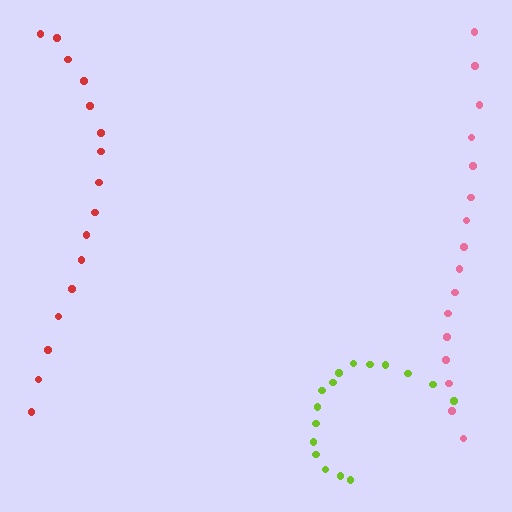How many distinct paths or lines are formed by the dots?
There are 3 distinct paths.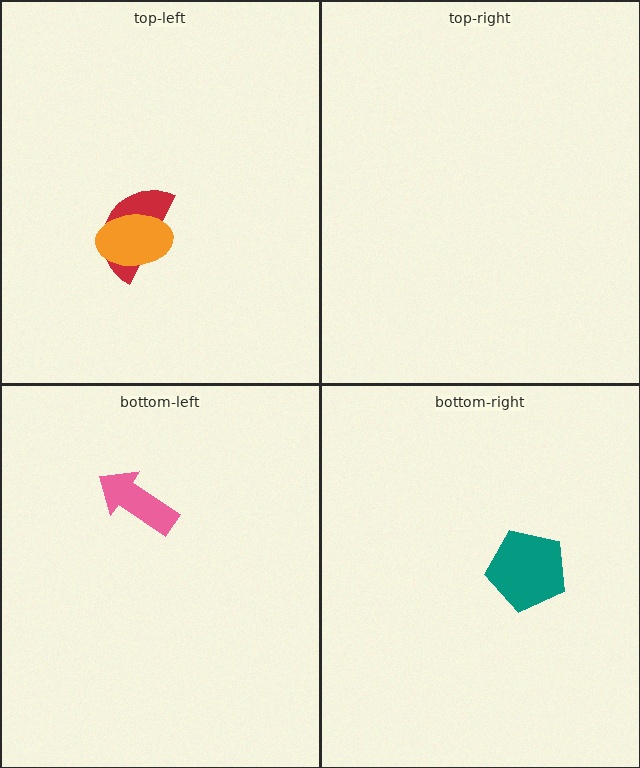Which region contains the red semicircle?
The top-left region.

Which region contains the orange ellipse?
The top-left region.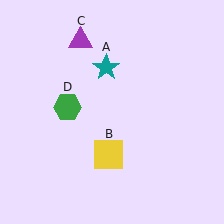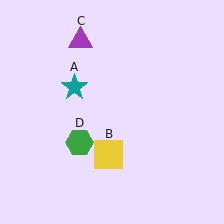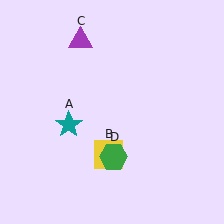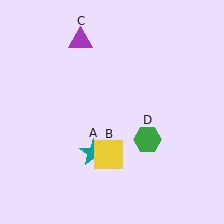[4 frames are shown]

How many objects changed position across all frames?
2 objects changed position: teal star (object A), green hexagon (object D).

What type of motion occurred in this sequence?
The teal star (object A), green hexagon (object D) rotated counterclockwise around the center of the scene.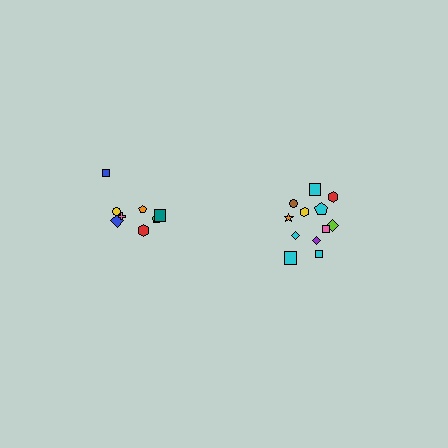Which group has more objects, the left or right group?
The right group.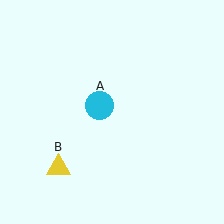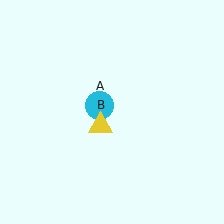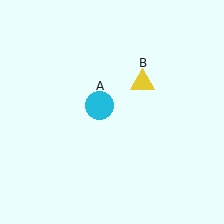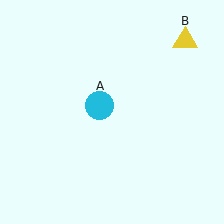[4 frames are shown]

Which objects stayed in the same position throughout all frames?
Cyan circle (object A) remained stationary.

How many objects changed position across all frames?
1 object changed position: yellow triangle (object B).